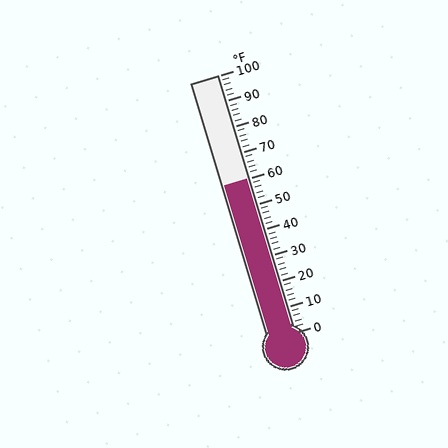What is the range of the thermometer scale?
The thermometer scale ranges from 0°F to 100°F.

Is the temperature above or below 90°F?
The temperature is below 90°F.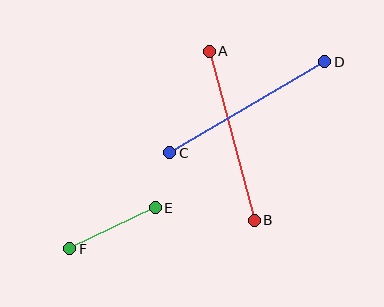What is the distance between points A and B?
The distance is approximately 175 pixels.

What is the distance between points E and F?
The distance is approximately 95 pixels.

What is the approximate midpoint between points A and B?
The midpoint is at approximately (232, 136) pixels.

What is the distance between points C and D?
The distance is approximately 179 pixels.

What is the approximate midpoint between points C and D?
The midpoint is at approximately (247, 107) pixels.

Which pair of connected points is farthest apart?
Points C and D are farthest apart.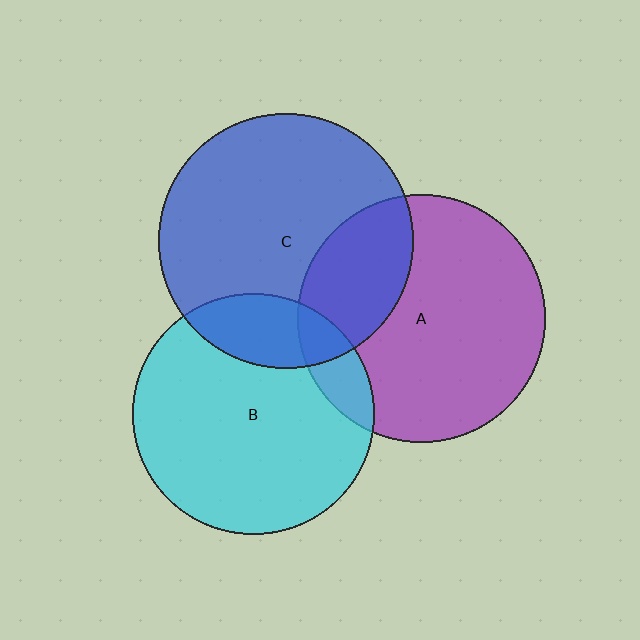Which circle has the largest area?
Circle C (blue).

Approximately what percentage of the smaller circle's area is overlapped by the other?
Approximately 25%.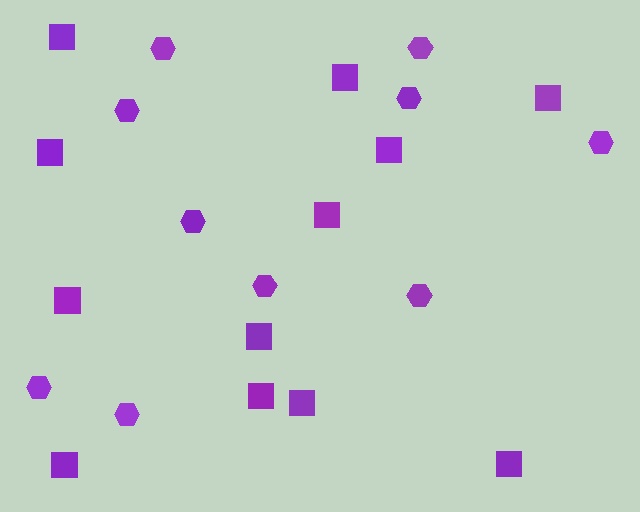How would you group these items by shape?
There are 2 groups: one group of hexagons (10) and one group of squares (12).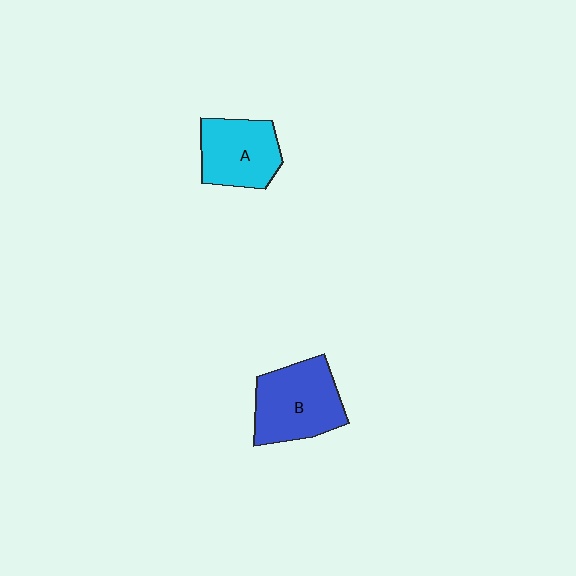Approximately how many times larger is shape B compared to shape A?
Approximately 1.2 times.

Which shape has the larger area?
Shape B (blue).